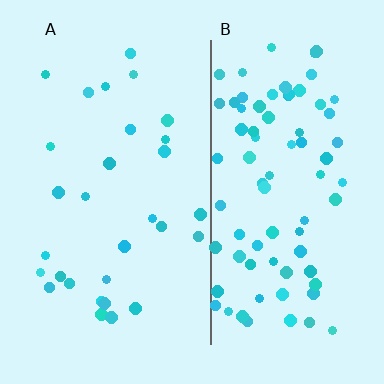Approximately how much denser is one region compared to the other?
Approximately 2.7× — region B over region A.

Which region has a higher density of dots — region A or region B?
B (the right).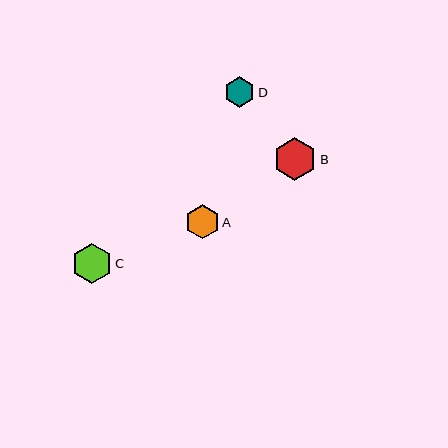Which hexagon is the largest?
Hexagon B is the largest with a size of approximately 43 pixels.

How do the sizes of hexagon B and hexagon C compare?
Hexagon B and hexagon C are approximately the same size.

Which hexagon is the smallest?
Hexagon D is the smallest with a size of approximately 31 pixels.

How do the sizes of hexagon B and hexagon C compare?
Hexagon B and hexagon C are approximately the same size.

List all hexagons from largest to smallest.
From largest to smallest: B, C, A, D.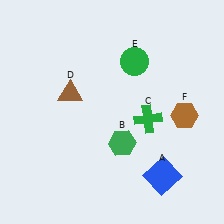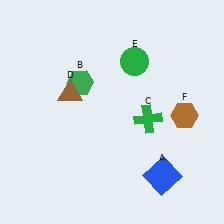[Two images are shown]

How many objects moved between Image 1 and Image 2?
1 object moved between the two images.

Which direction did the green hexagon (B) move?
The green hexagon (B) moved up.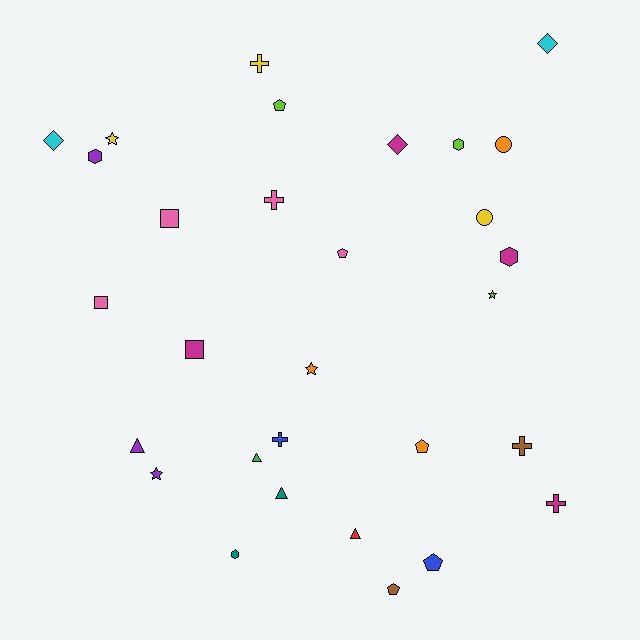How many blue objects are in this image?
There are 2 blue objects.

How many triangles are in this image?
There are 4 triangles.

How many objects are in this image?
There are 30 objects.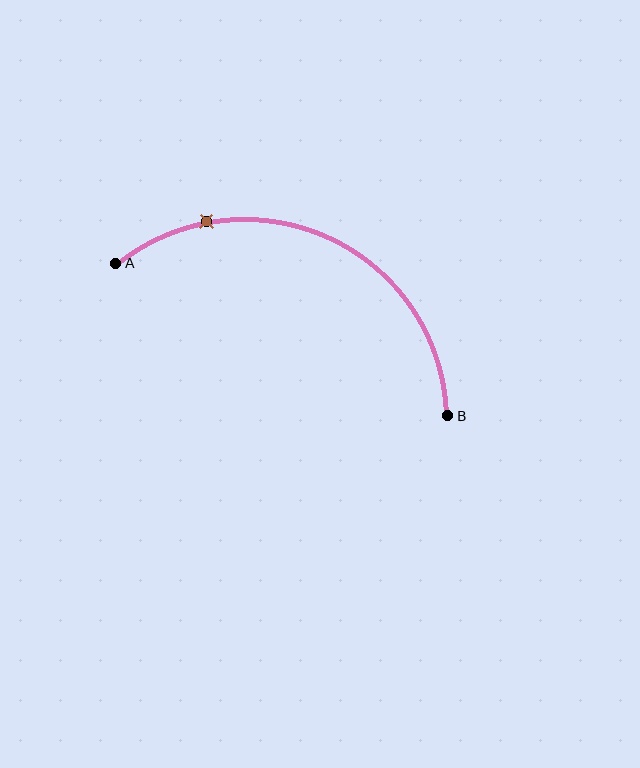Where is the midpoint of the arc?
The arc midpoint is the point on the curve farthest from the straight line joining A and B. It sits above that line.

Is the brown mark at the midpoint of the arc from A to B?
No. The brown mark lies on the arc but is closer to endpoint A. The arc midpoint would be at the point on the curve equidistant along the arc from both A and B.